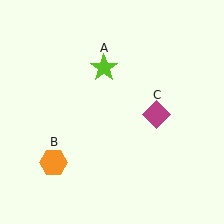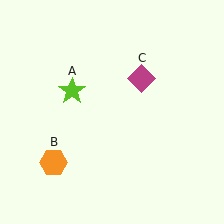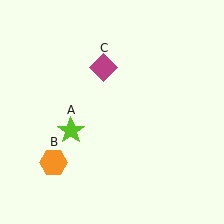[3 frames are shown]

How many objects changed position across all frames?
2 objects changed position: lime star (object A), magenta diamond (object C).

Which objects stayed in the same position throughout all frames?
Orange hexagon (object B) remained stationary.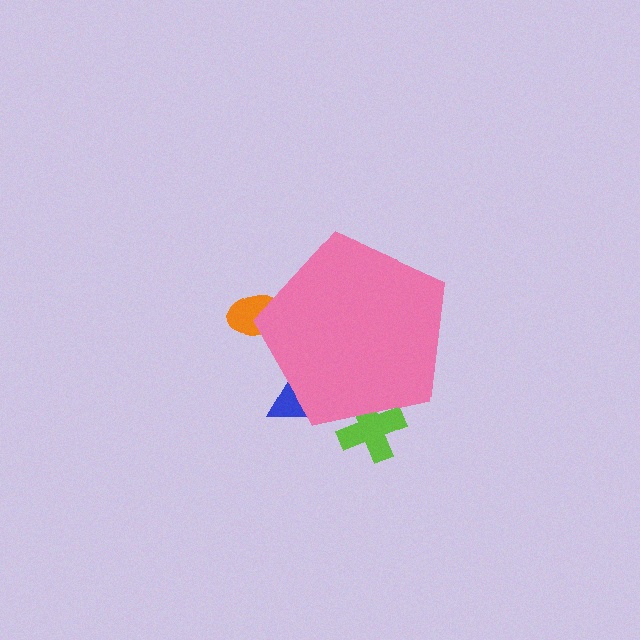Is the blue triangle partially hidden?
Yes, the blue triangle is partially hidden behind the pink pentagon.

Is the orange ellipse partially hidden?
Yes, the orange ellipse is partially hidden behind the pink pentagon.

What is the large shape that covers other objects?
A pink pentagon.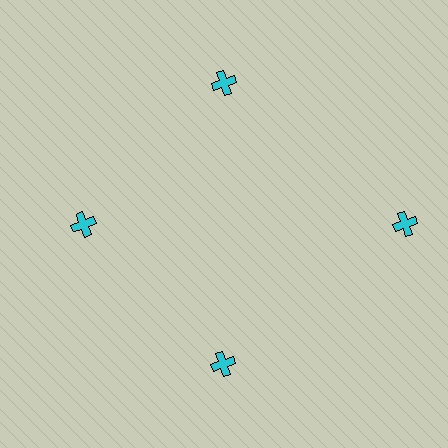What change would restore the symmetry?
The symmetry would be restored by moving it inward, back onto the ring so that all 4 crosses sit at equal angles and equal distance from the center.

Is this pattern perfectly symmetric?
No. The 4 cyan crosses are arranged in a ring, but one element near the 3 o'clock position is pushed outward from the center, breaking the 4-fold rotational symmetry.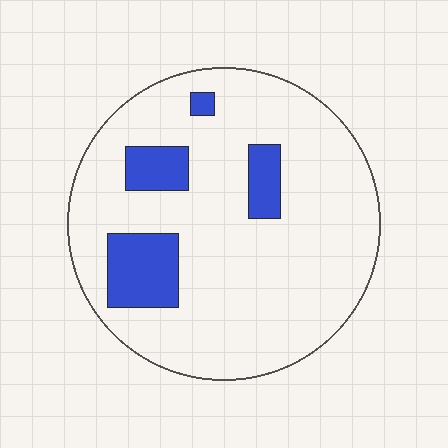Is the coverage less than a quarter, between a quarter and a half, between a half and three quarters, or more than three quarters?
Less than a quarter.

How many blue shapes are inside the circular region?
4.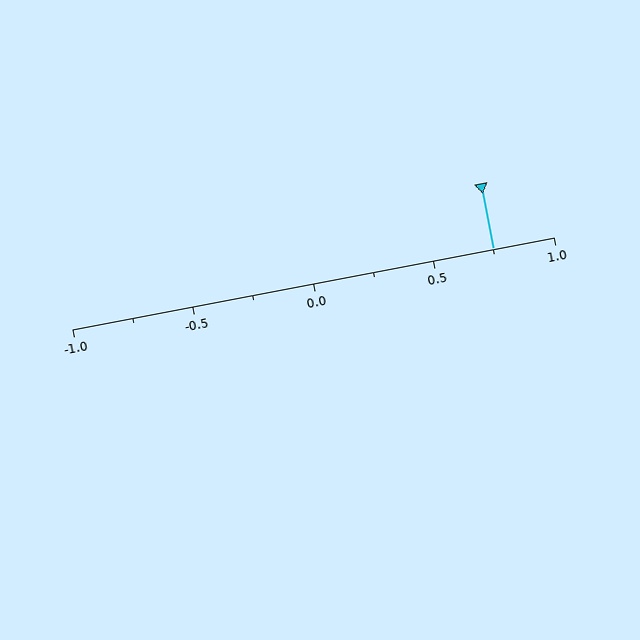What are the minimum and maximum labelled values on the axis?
The axis runs from -1.0 to 1.0.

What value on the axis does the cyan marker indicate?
The marker indicates approximately 0.75.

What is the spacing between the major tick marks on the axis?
The major ticks are spaced 0.5 apart.